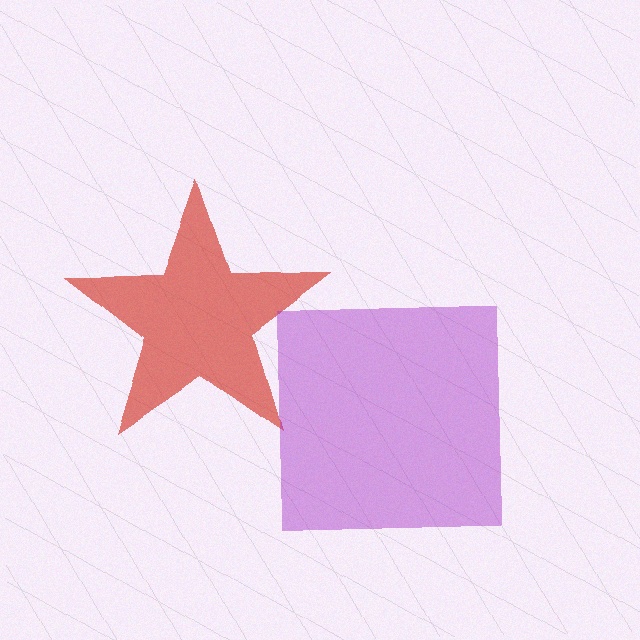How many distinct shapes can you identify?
There are 2 distinct shapes: a red star, a purple square.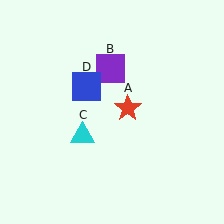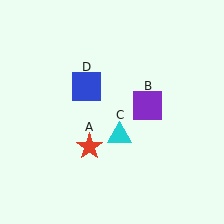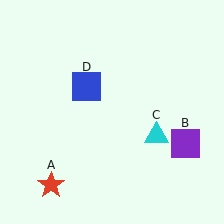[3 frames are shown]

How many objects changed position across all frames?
3 objects changed position: red star (object A), purple square (object B), cyan triangle (object C).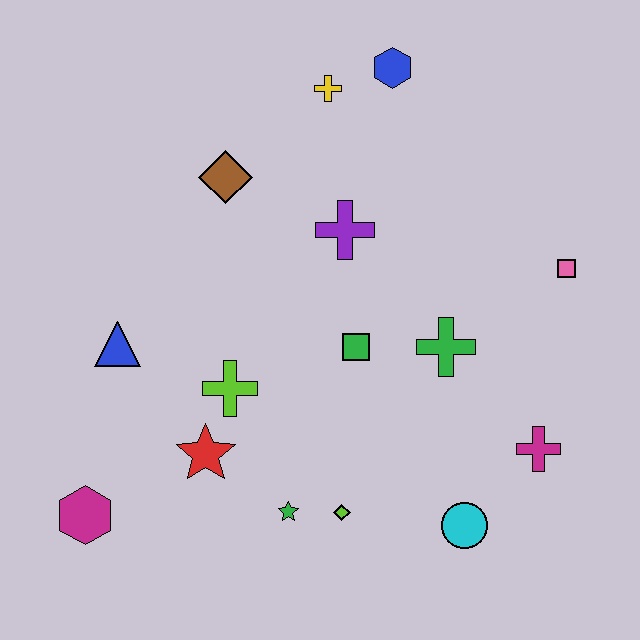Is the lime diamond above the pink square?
No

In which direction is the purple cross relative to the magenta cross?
The purple cross is above the magenta cross.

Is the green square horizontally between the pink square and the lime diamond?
Yes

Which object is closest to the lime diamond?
The green star is closest to the lime diamond.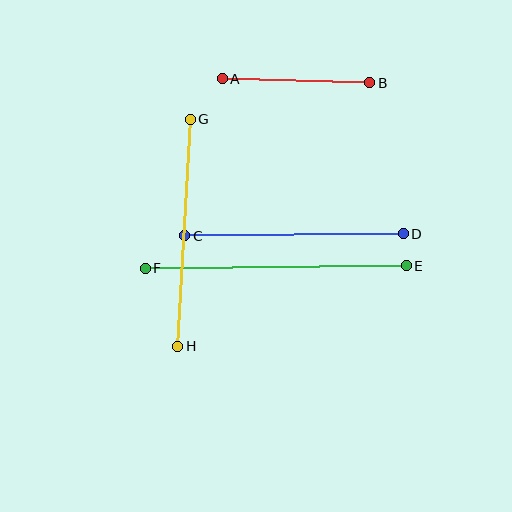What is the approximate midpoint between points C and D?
The midpoint is at approximately (294, 235) pixels.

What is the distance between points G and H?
The distance is approximately 227 pixels.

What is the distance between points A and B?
The distance is approximately 147 pixels.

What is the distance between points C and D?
The distance is approximately 219 pixels.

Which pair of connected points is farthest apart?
Points E and F are farthest apart.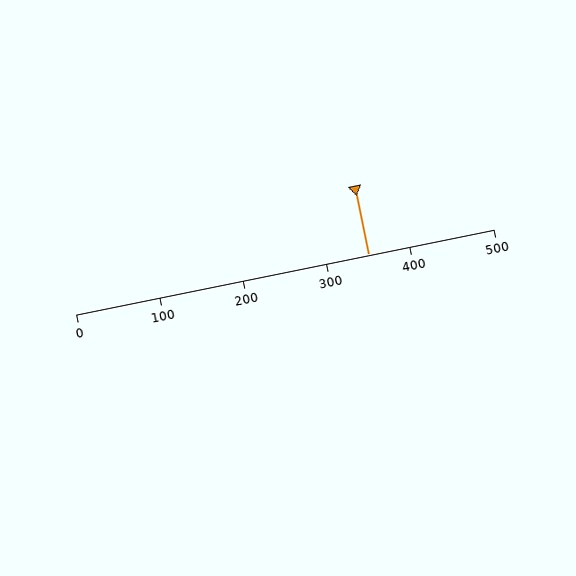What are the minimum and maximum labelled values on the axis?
The axis runs from 0 to 500.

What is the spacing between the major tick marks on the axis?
The major ticks are spaced 100 apart.